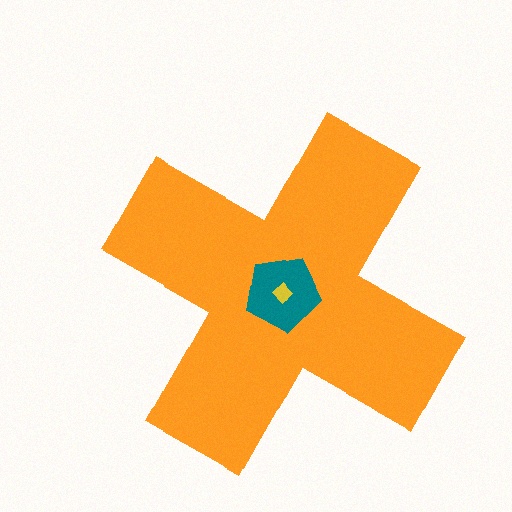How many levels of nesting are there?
3.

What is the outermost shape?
The orange cross.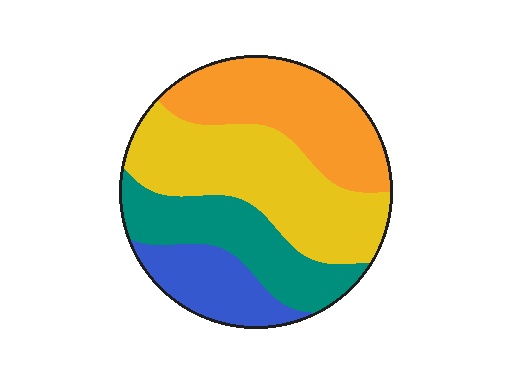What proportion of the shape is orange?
Orange takes up about one quarter (1/4) of the shape.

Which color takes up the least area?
Blue, at roughly 15%.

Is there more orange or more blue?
Orange.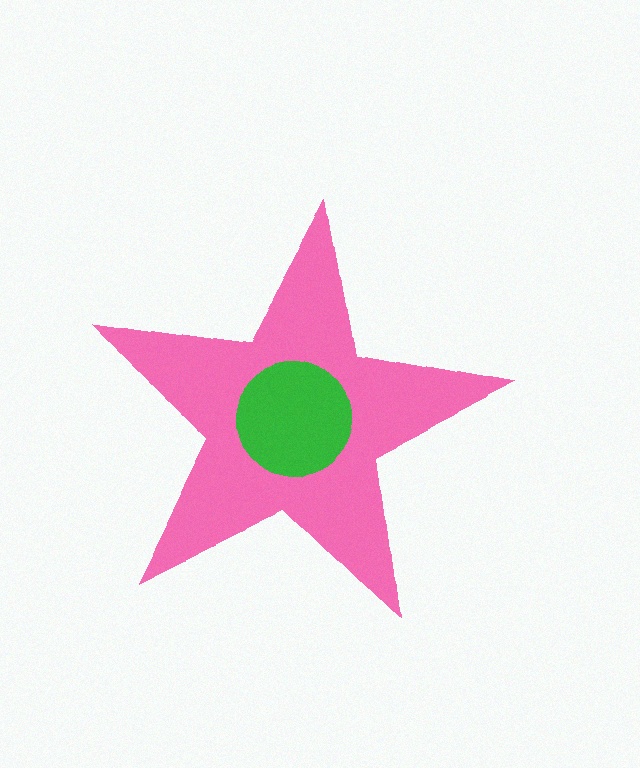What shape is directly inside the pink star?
The green circle.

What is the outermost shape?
The pink star.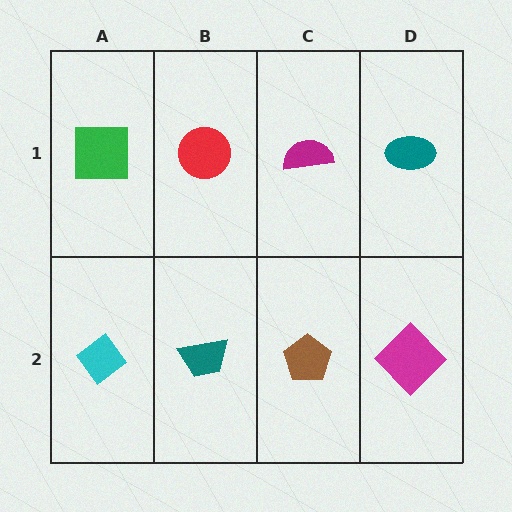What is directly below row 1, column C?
A brown pentagon.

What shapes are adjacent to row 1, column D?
A magenta diamond (row 2, column D), a magenta semicircle (row 1, column C).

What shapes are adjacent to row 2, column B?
A red circle (row 1, column B), a cyan diamond (row 2, column A), a brown pentagon (row 2, column C).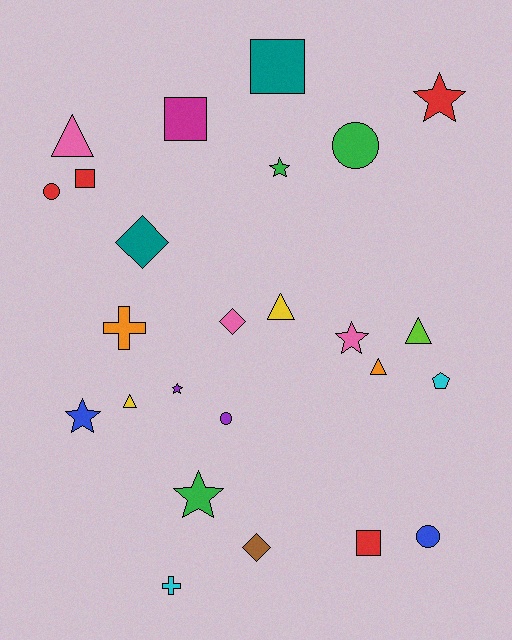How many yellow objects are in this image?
There are 2 yellow objects.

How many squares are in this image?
There are 4 squares.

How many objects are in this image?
There are 25 objects.